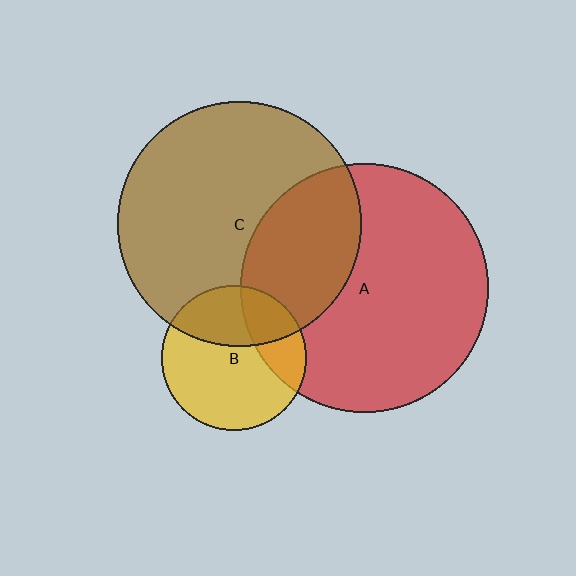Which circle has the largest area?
Circle A (red).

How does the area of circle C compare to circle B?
Approximately 2.8 times.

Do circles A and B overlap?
Yes.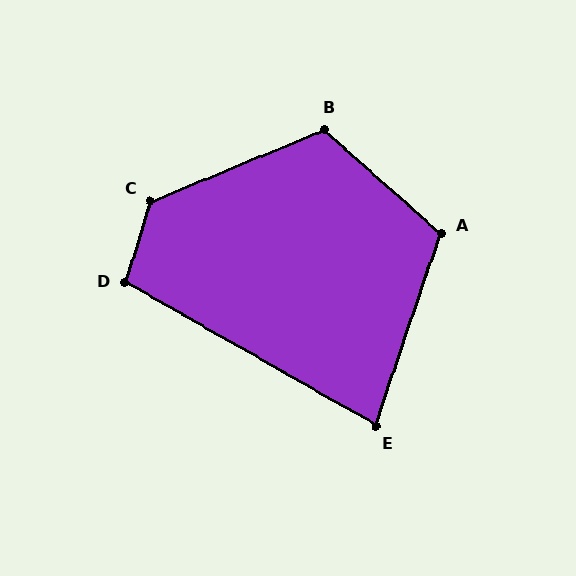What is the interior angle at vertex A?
Approximately 113 degrees (obtuse).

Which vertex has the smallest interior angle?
E, at approximately 79 degrees.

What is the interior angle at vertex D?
Approximately 103 degrees (obtuse).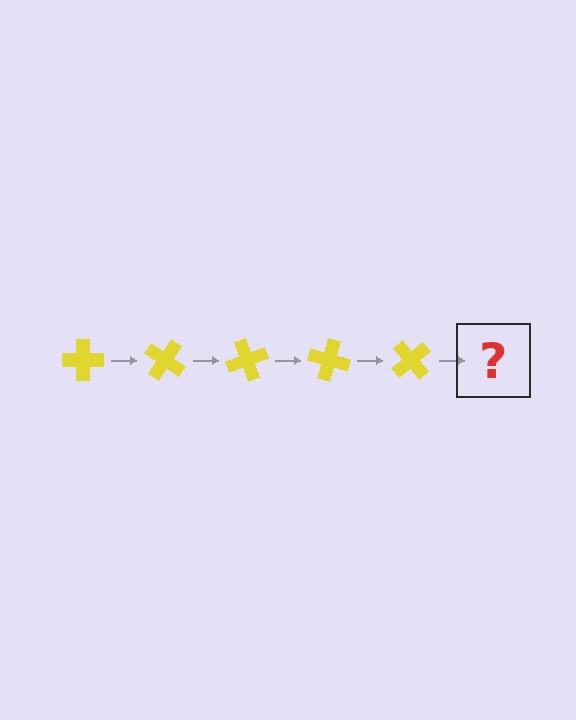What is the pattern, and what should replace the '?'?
The pattern is that the cross rotates 35 degrees each step. The '?' should be a yellow cross rotated 175 degrees.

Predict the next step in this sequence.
The next step is a yellow cross rotated 175 degrees.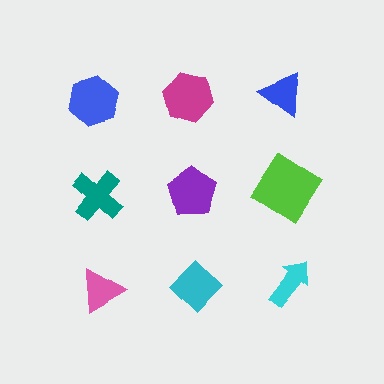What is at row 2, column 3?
A lime diamond.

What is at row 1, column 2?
A magenta hexagon.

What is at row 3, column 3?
A cyan arrow.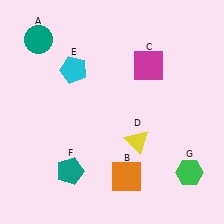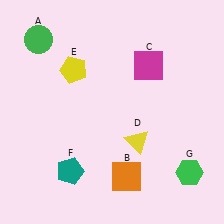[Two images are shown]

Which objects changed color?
A changed from teal to green. E changed from cyan to yellow.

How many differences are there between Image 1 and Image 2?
There are 2 differences between the two images.